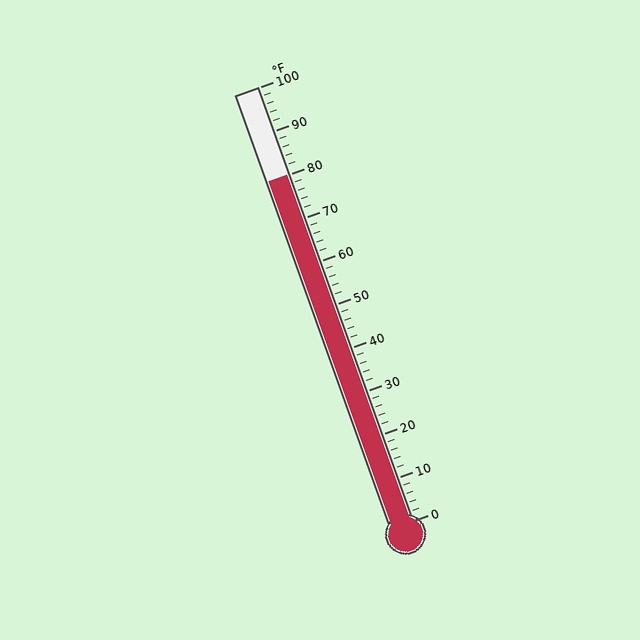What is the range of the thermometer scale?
The thermometer scale ranges from 0°F to 100°F.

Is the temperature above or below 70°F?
The temperature is above 70°F.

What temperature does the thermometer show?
The thermometer shows approximately 80°F.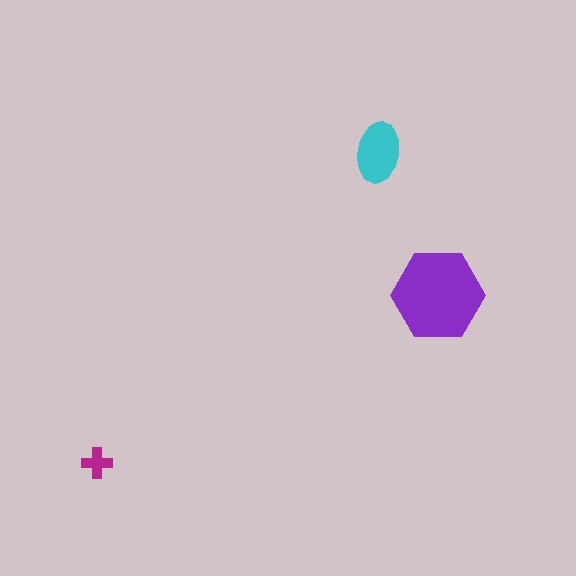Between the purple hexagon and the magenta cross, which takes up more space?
The purple hexagon.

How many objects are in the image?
There are 3 objects in the image.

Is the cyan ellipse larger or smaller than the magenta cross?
Larger.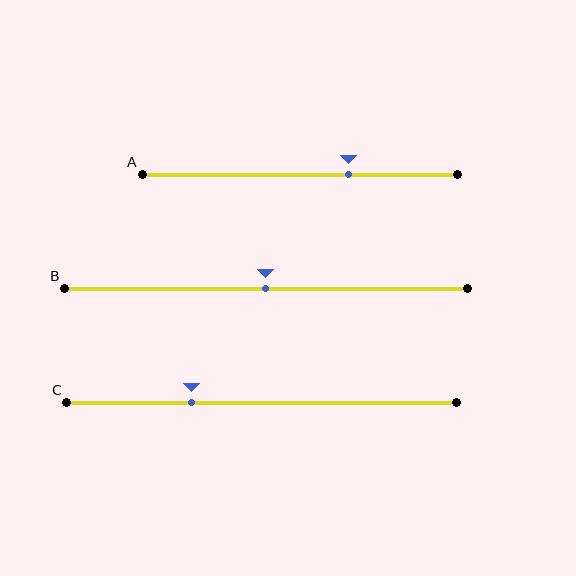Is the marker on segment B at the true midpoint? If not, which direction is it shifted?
Yes, the marker on segment B is at the true midpoint.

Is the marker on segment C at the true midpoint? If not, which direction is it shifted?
No, the marker on segment C is shifted to the left by about 18% of the segment length.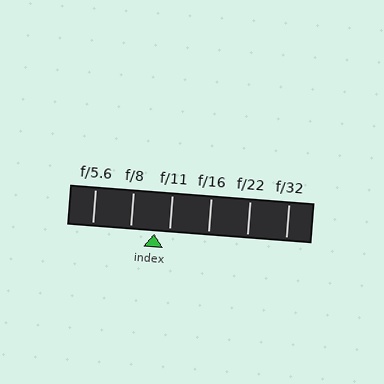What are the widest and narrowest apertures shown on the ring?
The widest aperture shown is f/5.6 and the narrowest is f/32.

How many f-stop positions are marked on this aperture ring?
There are 6 f-stop positions marked.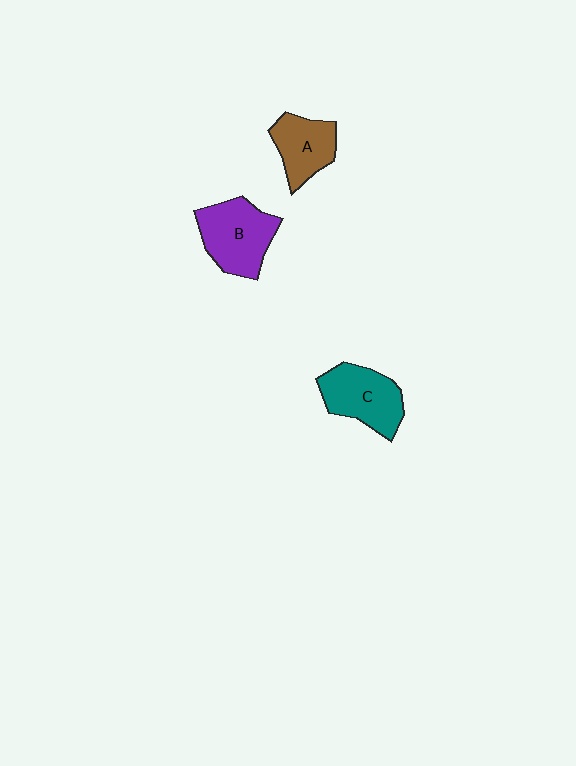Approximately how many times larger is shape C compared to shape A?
Approximately 1.2 times.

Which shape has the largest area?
Shape B (purple).